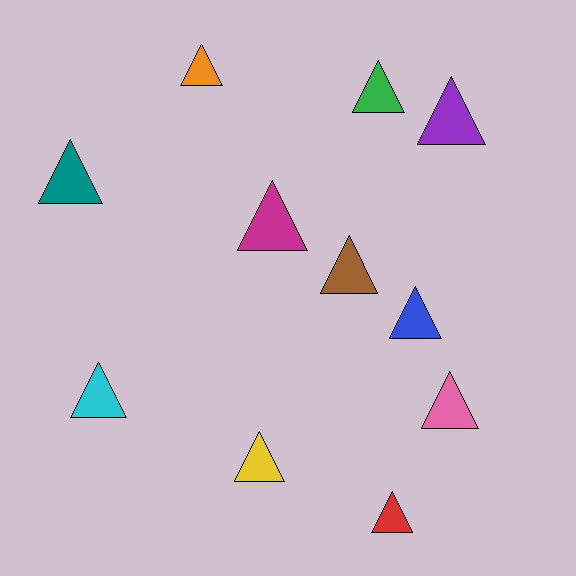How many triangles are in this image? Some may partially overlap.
There are 11 triangles.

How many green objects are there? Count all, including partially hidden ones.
There is 1 green object.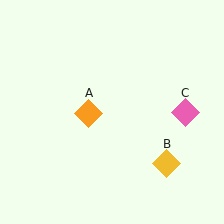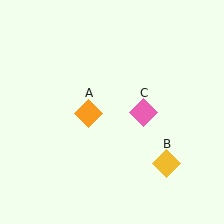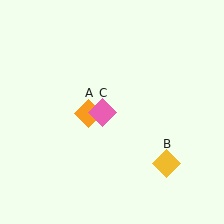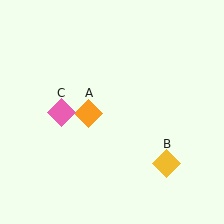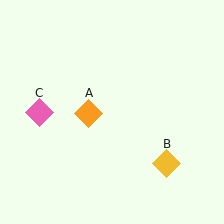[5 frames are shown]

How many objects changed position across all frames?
1 object changed position: pink diamond (object C).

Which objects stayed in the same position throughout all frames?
Orange diamond (object A) and yellow diamond (object B) remained stationary.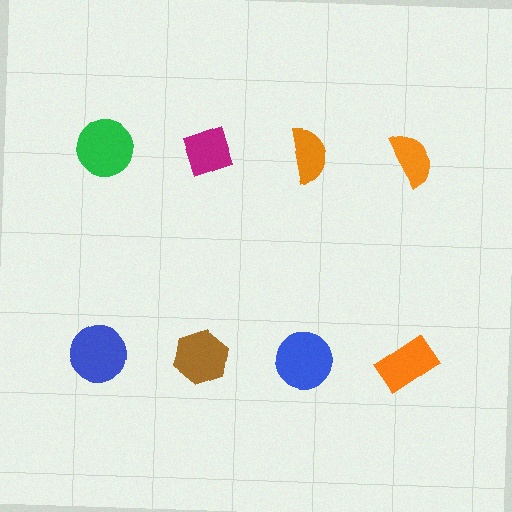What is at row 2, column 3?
A blue circle.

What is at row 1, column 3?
An orange semicircle.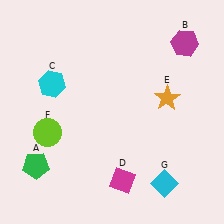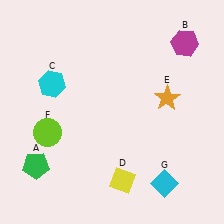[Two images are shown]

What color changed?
The diamond (D) changed from magenta in Image 1 to yellow in Image 2.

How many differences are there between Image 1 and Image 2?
There is 1 difference between the two images.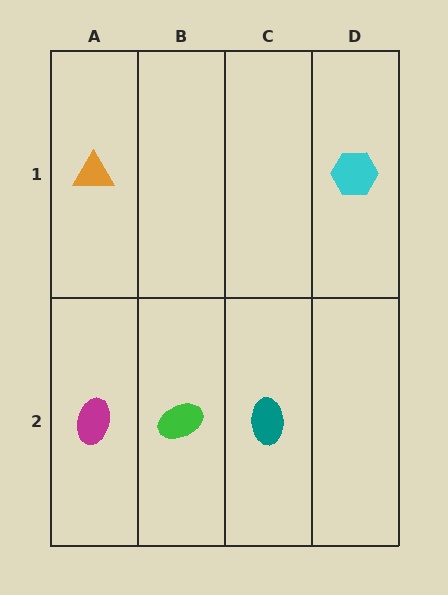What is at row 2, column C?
A teal ellipse.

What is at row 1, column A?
An orange triangle.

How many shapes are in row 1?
2 shapes.